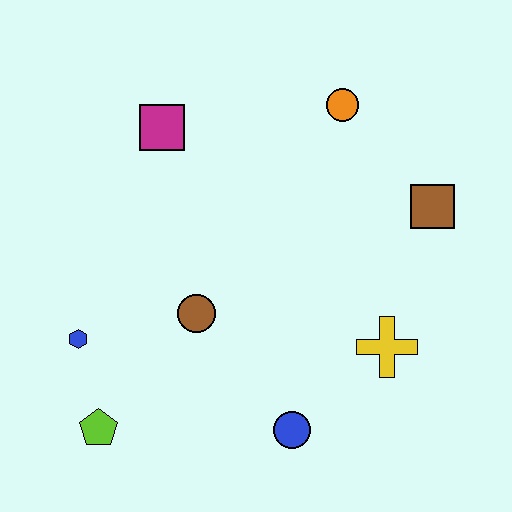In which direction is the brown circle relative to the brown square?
The brown circle is to the left of the brown square.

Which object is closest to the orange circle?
The brown square is closest to the orange circle.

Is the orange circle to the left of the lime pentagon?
No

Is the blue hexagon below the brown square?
Yes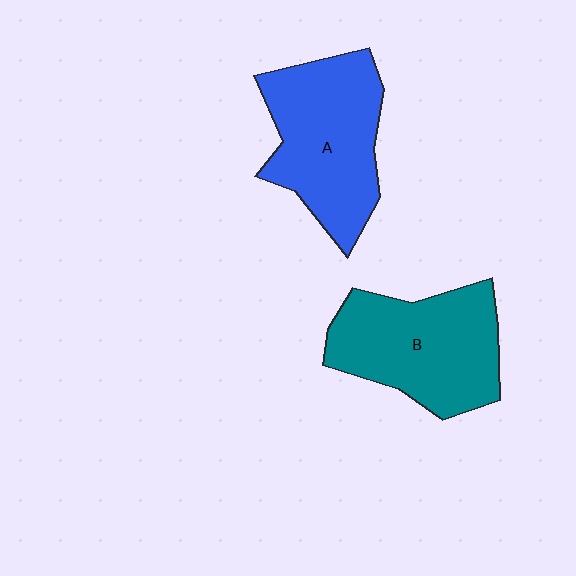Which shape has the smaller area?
Shape B (teal).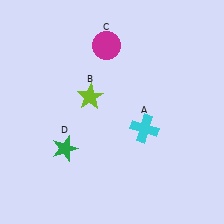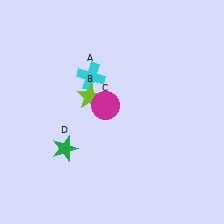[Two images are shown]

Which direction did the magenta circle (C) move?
The magenta circle (C) moved down.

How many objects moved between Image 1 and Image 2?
2 objects moved between the two images.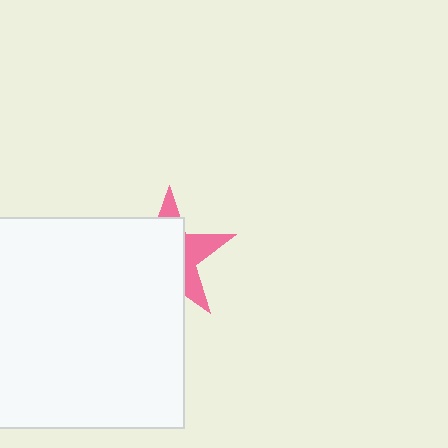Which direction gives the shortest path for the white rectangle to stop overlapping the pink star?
Moving toward the lower-left gives the shortest separation.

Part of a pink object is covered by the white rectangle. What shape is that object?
It is a star.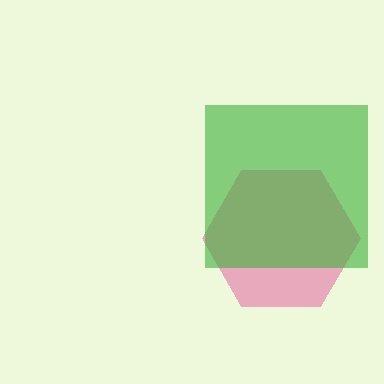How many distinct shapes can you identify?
There are 2 distinct shapes: a pink hexagon, a green square.